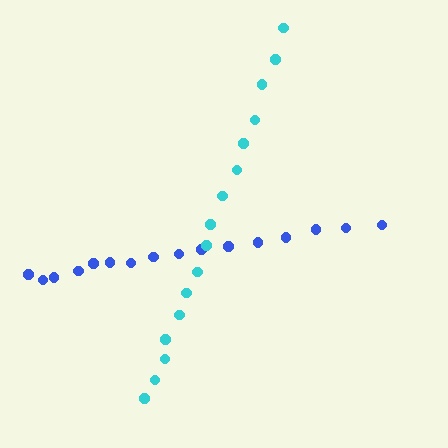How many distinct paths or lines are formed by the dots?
There are 2 distinct paths.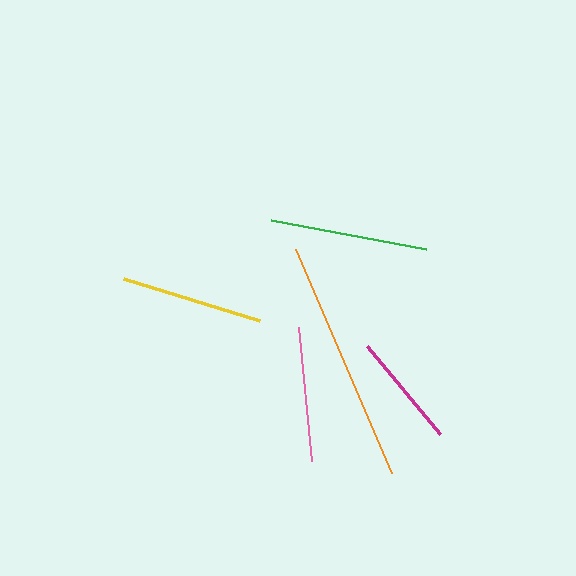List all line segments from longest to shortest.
From longest to shortest: orange, green, yellow, pink, magenta.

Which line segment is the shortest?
The magenta line is the shortest at approximately 114 pixels.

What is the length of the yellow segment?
The yellow segment is approximately 143 pixels long.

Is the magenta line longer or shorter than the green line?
The green line is longer than the magenta line.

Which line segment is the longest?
The orange line is the longest at approximately 244 pixels.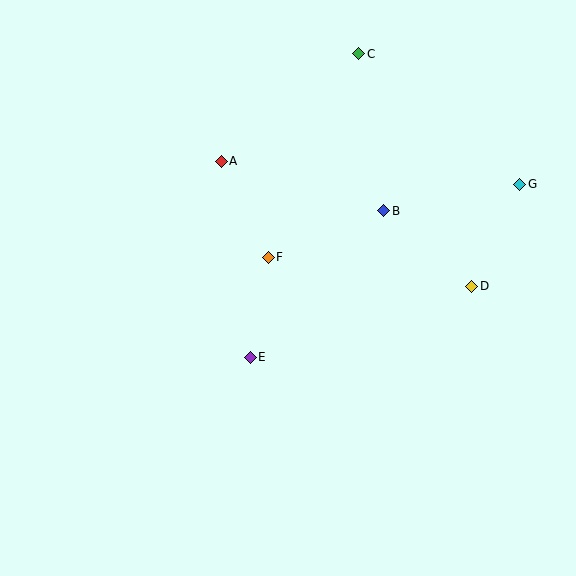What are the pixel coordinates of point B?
Point B is at (384, 211).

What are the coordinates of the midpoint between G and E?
The midpoint between G and E is at (385, 271).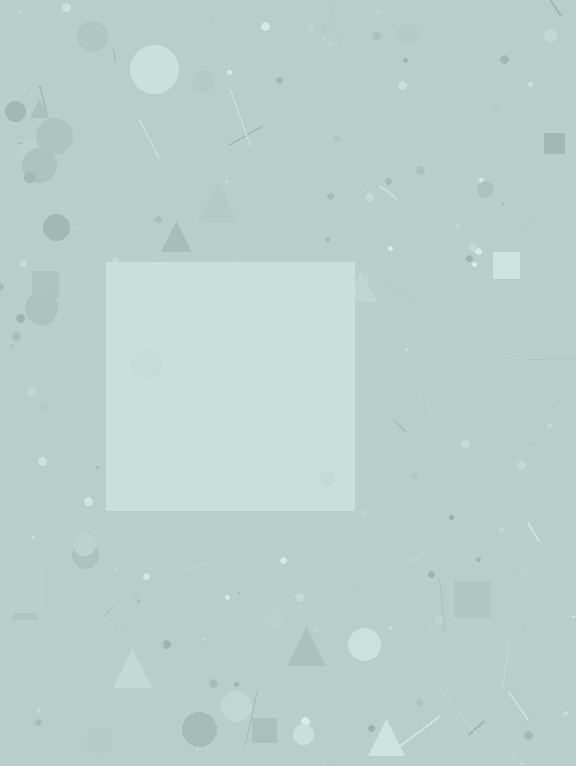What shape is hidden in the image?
A square is hidden in the image.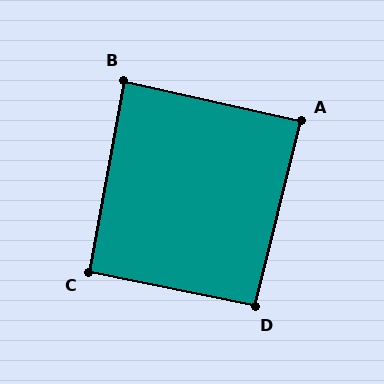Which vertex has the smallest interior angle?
B, at approximately 88 degrees.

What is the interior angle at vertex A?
Approximately 89 degrees (approximately right).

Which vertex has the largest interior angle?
D, at approximately 92 degrees.